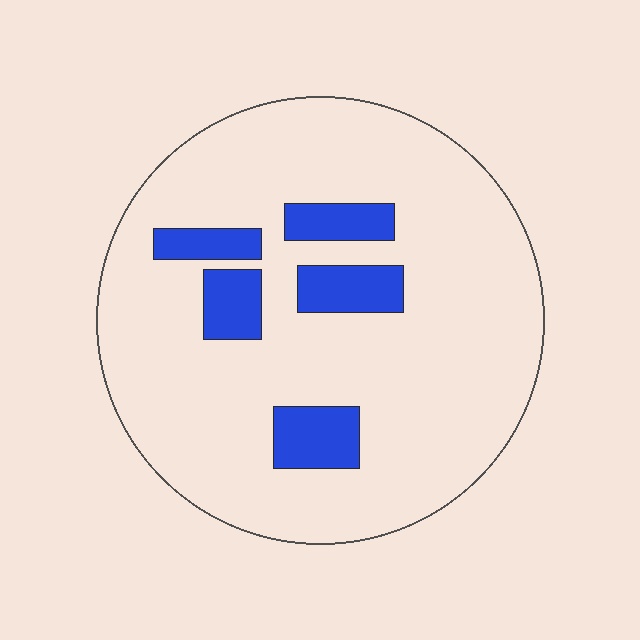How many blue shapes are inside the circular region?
5.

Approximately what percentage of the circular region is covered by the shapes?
Approximately 15%.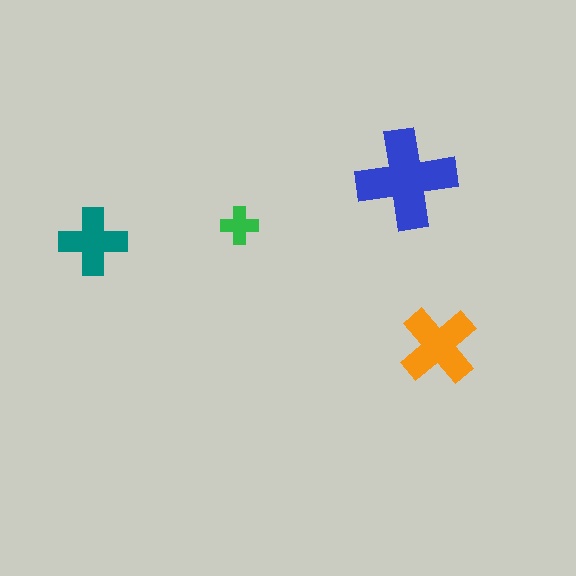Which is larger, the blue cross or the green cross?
The blue one.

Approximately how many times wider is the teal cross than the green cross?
About 2 times wider.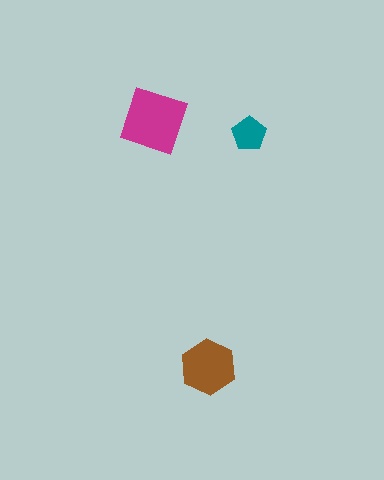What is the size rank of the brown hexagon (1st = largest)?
2nd.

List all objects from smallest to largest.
The teal pentagon, the brown hexagon, the magenta square.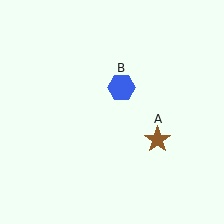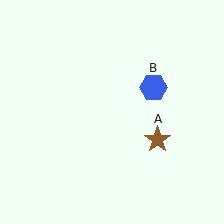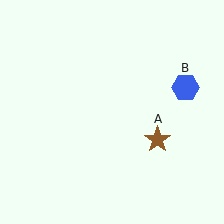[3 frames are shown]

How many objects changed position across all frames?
1 object changed position: blue hexagon (object B).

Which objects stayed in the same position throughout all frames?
Brown star (object A) remained stationary.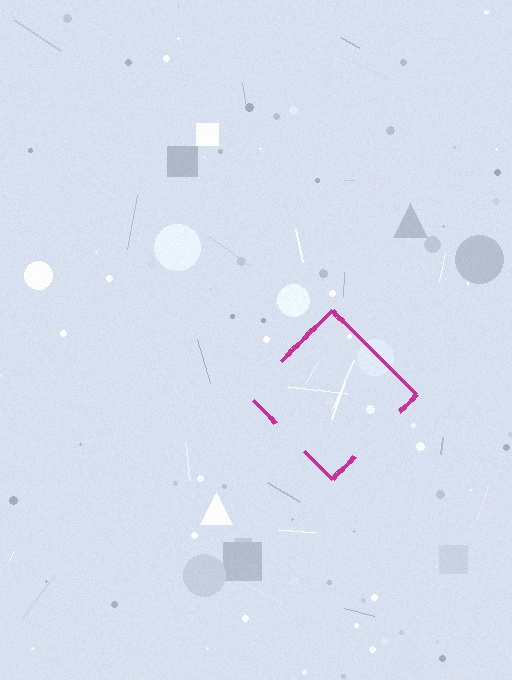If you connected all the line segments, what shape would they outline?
They would outline a diamond.